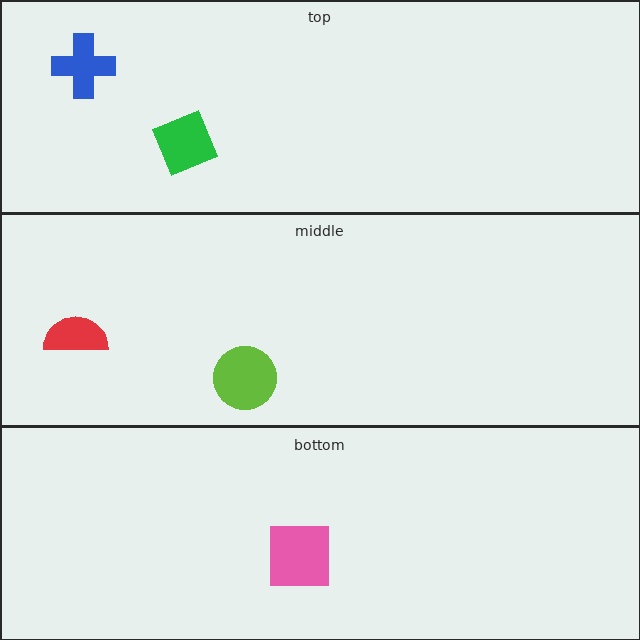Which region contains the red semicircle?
The middle region.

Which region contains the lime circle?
The middle region.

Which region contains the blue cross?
The top region.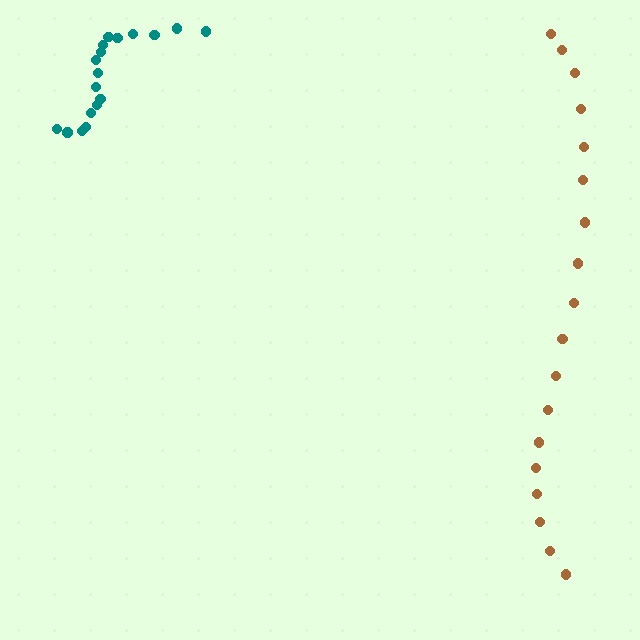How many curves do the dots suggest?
There are 2 distinct paths.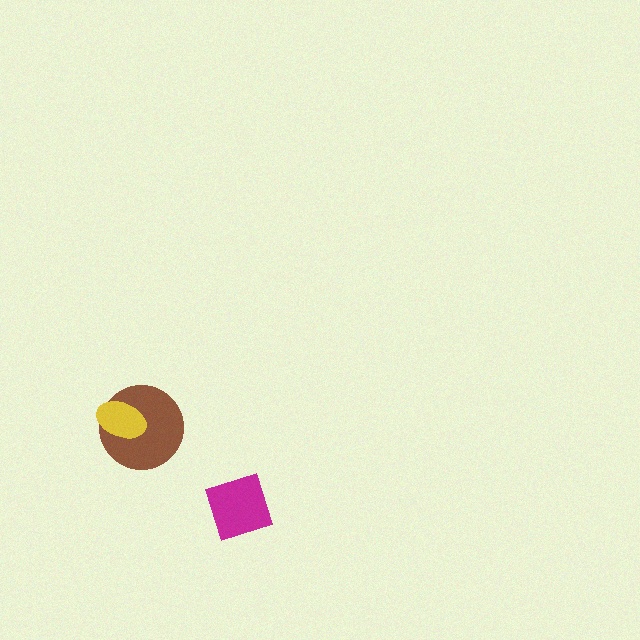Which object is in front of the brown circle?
The yellow ellipse is in front of the brown circle.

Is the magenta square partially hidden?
No, no other shape covers it.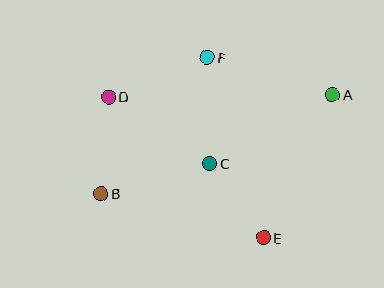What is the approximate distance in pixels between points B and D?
The distance between B and D is approximately 97 pixels.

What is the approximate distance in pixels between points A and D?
The distance between A and D is approximately 224 pixels.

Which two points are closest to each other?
Points C and E are closest to each other.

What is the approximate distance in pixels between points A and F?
The distance between A and F is approximately 130 pixels.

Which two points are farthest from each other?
Points A and B are farthest from each other.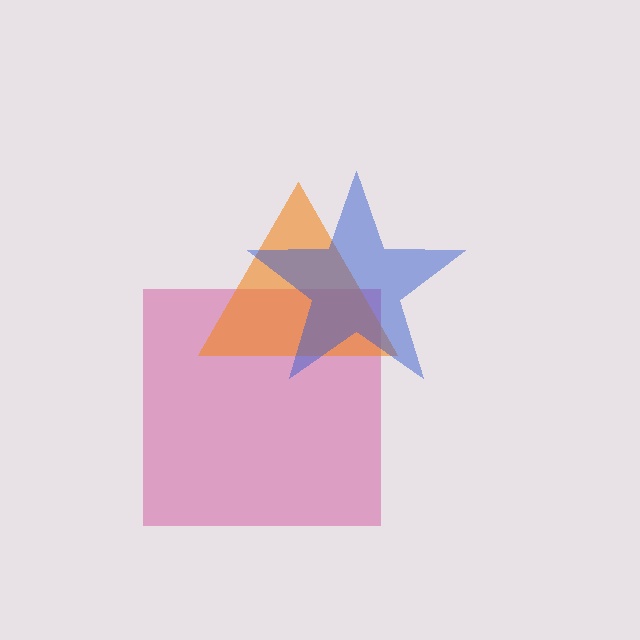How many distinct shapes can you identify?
There are 3 distinct shapes: a magenta square, an orange triangle, a blue star.